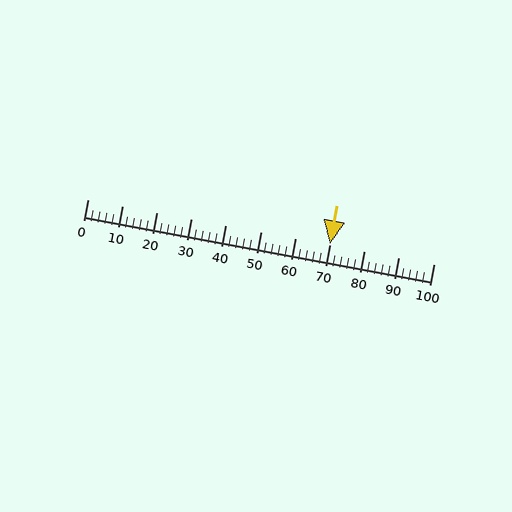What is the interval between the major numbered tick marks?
The major tick marks are spaced 10 units apart.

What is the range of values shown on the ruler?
The ruler shows values from 0 to 100.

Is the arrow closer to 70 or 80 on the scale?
The arrow is closer to 70.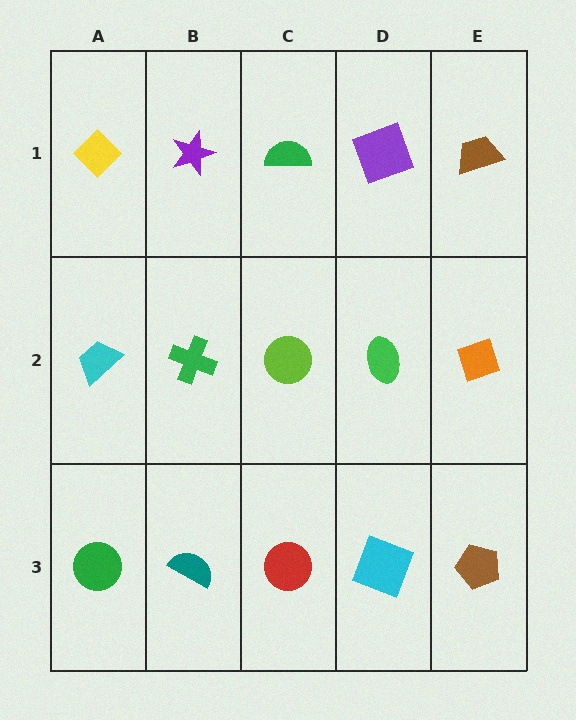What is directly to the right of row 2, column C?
A green ellipse.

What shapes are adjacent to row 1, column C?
A lime circle (row 2, column C), a purple star (row 1, column B), a purple square (row 1, column D).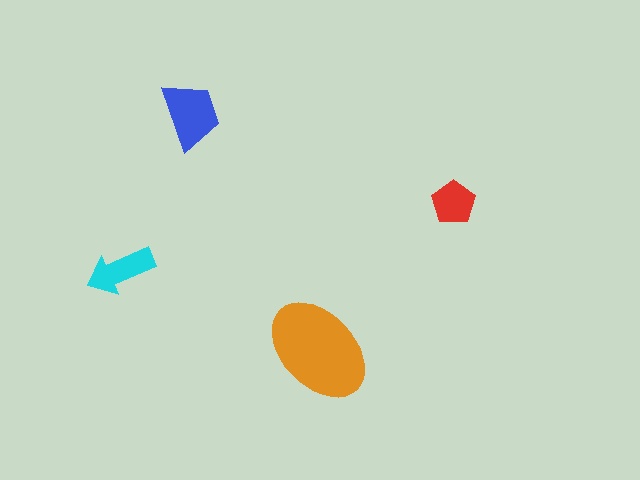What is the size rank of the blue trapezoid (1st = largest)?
2nd.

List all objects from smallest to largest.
The red pentagon, the cyan arrow, the blue trapezoid, the orange ellipse.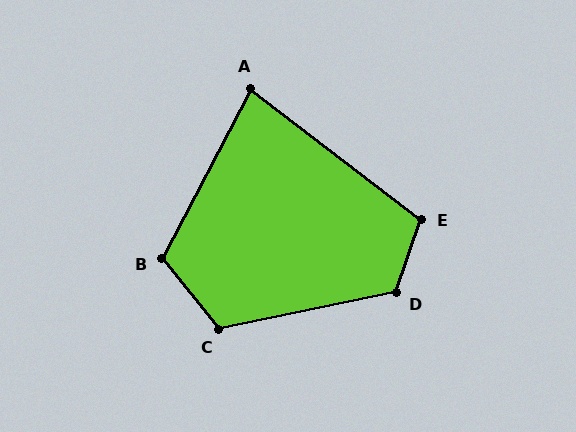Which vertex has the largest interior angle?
D, at approximately 120 degrees.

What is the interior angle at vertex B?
Approximately 114 degrees (obtuse).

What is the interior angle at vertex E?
Approximately 109 degrees (obtuse).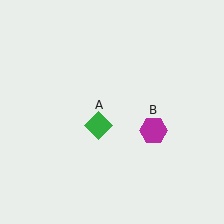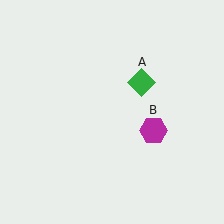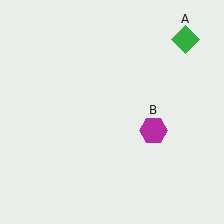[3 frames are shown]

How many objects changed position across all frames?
1 object changed position: green diamond (object A).